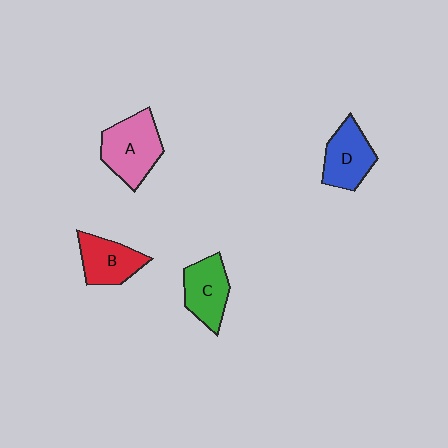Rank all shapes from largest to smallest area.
From largest to smallest: A (pink), D (blue), C (green), B (red).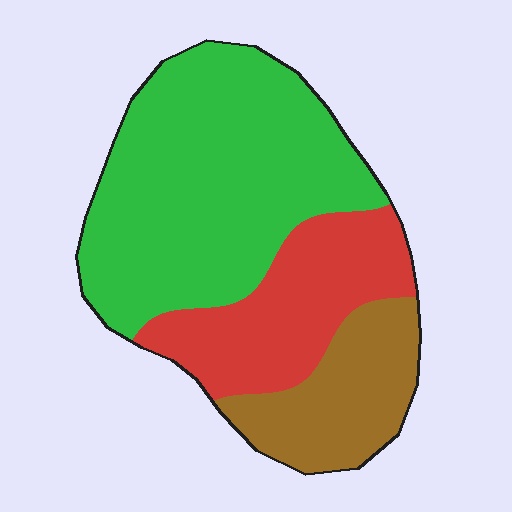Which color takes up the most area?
Green, at roughly 55%.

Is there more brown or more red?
Red.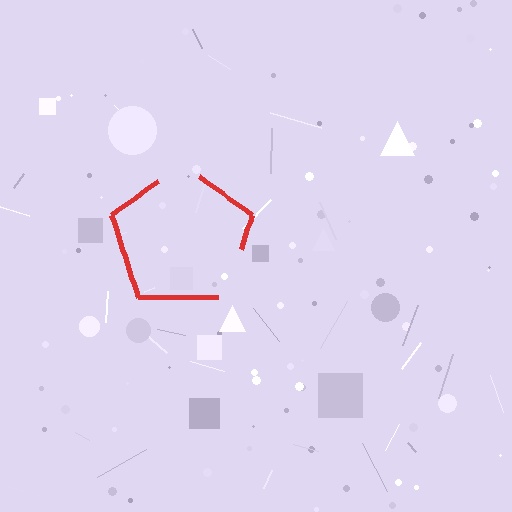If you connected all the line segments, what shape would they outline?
They would outline a pentagon.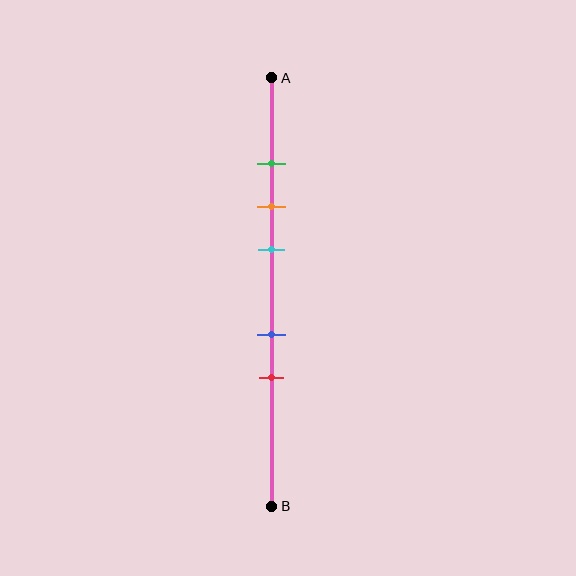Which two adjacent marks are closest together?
The green and orange marks are the closest adjacent pair.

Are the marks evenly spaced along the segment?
No, the marks are not evenly spaced.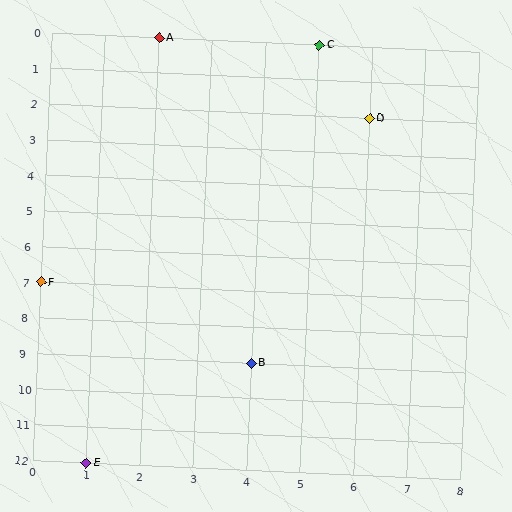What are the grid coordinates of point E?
Point E is at grid coordinates (1, 12).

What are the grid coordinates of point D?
Point D is at grid coordinates (6, 2).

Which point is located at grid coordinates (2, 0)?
Point A is at (2, 0).